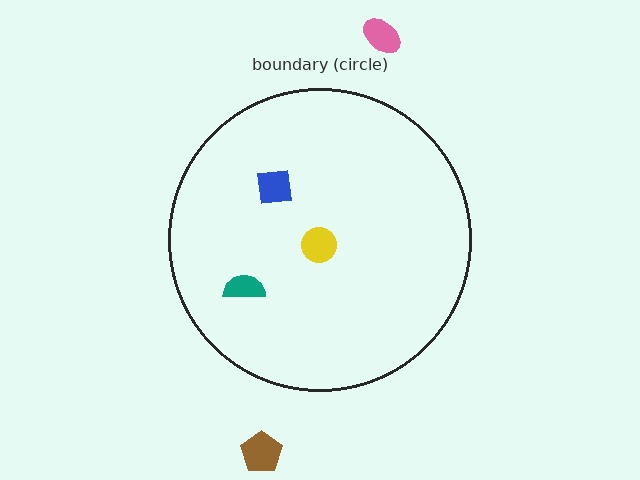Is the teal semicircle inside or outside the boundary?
Inside.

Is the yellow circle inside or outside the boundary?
Inside.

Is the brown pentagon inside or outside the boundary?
Outside.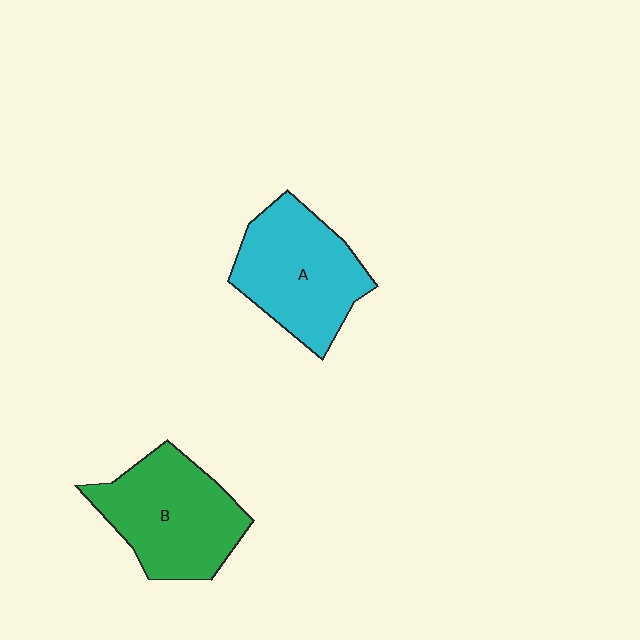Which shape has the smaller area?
Shape A (cyan).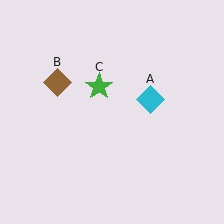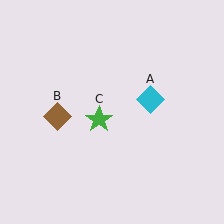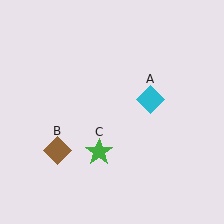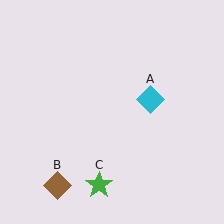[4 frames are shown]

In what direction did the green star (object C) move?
The green star (object C) moved down.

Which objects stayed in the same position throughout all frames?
Cyan diamond (object A) remained stationary.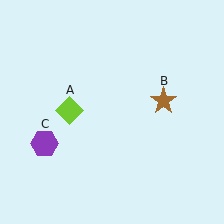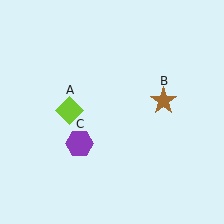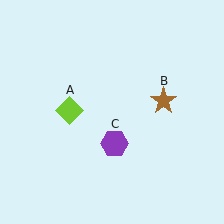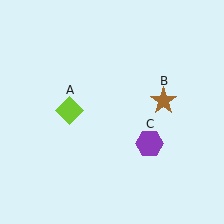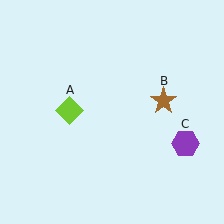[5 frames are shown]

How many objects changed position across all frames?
1 object changed position: purple hexagon (object C).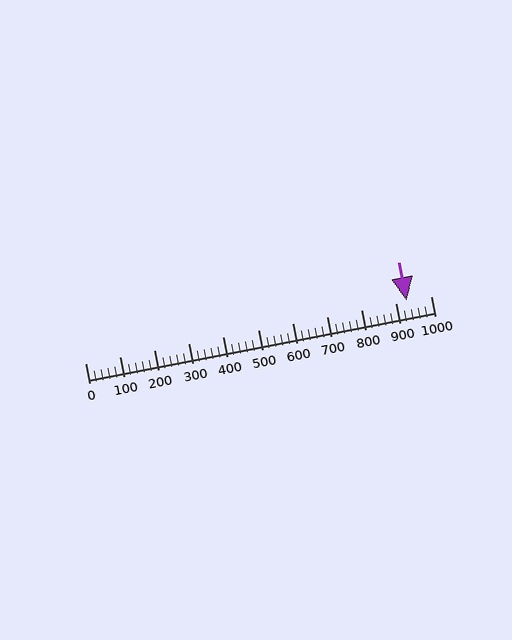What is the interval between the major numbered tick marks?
The major tick marks are spaced 100 units apart.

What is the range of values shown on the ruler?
The ruler shows values from 0 to 1000.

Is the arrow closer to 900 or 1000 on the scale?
The arrow is closer to 900.